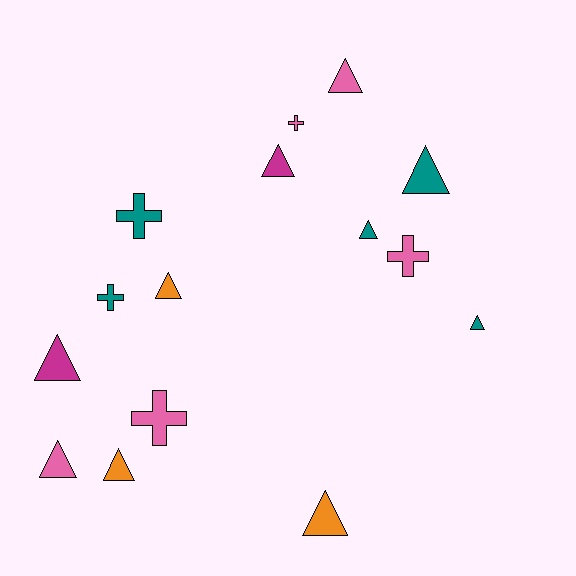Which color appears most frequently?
Teal, with 5 objects.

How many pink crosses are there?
There are 3 pink crosses.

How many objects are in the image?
There are 15 objects.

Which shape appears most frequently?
Triangle, with 10 objects.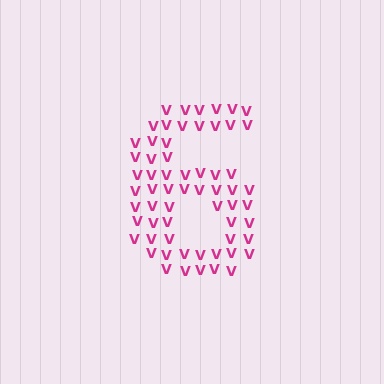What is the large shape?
The large shape is the digit 6.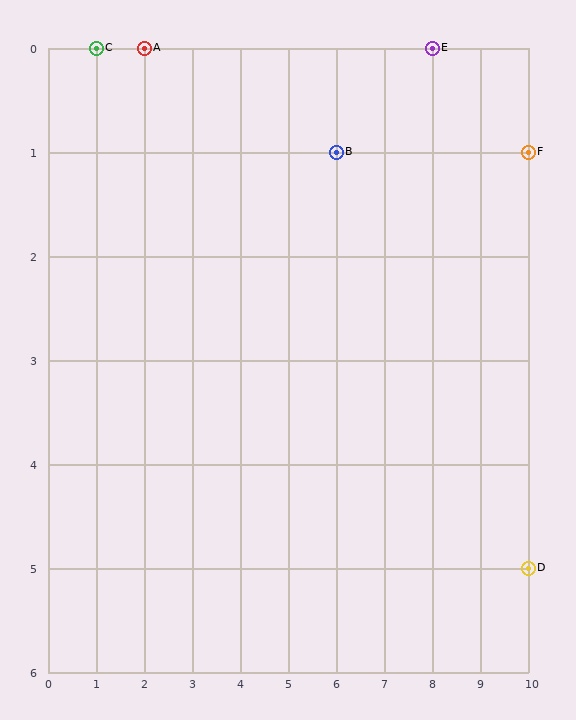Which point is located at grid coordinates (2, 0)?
Point A is at (2, 0).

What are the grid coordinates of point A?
Point A is at grid coordinates (2, 0).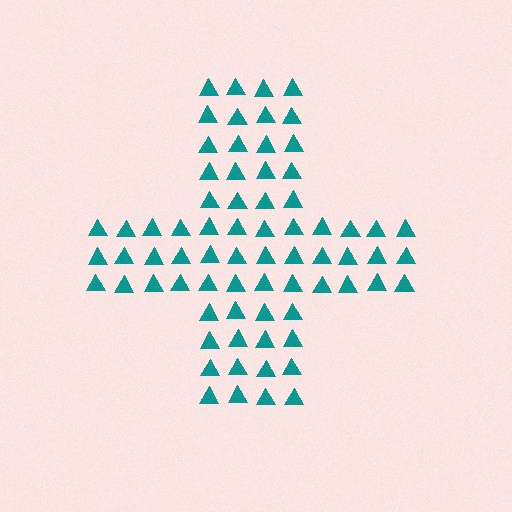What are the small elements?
The small elements are triangles.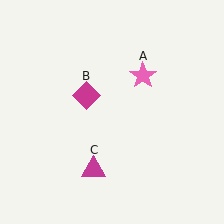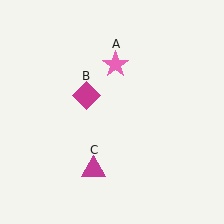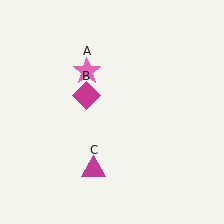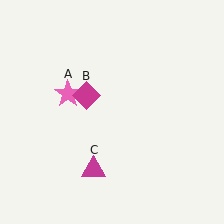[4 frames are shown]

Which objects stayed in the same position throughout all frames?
Magenta diamond (object B) and magenta triangle (object C) remained stationary.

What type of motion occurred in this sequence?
The pink star (object A) rotated counterclockwise around the center of the scene.